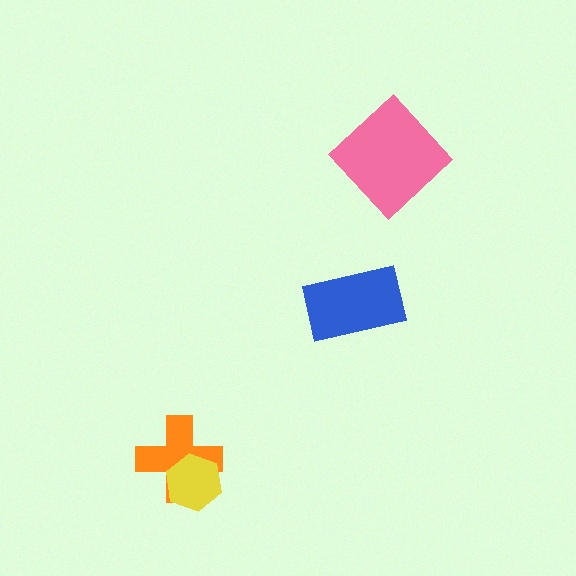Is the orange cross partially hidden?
Yes, it is partially covered by another shape.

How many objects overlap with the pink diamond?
0 objects overlap with the pink diamond.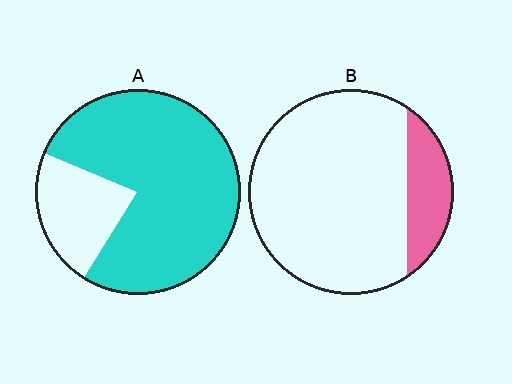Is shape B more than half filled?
No.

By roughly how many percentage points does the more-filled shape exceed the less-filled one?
By roughly 60 percentage points (A over B).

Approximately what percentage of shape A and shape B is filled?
A is approximately 80% and B is approximately 15%.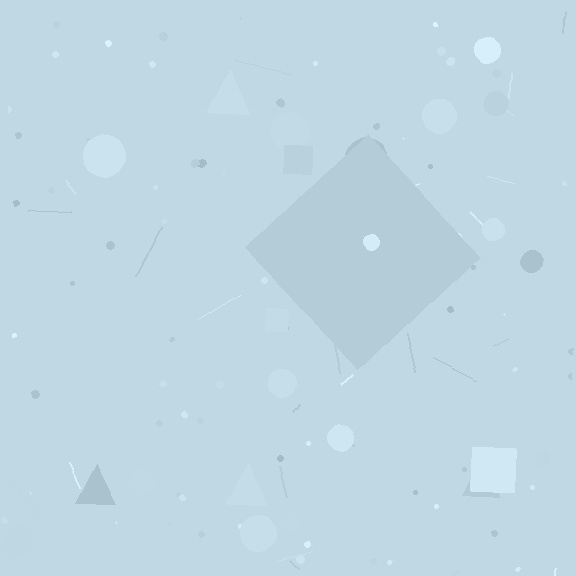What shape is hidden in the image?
A diamond is hidden in the image.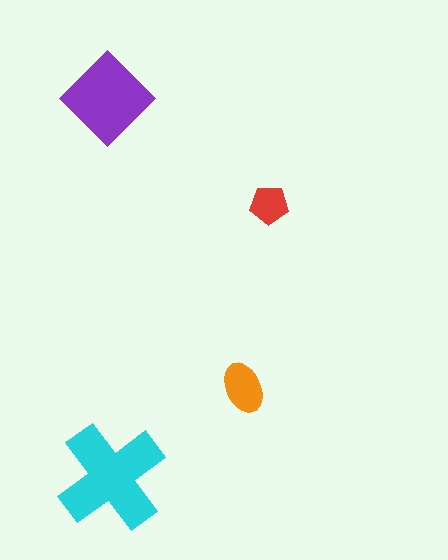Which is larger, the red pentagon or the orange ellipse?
The orange ellipse.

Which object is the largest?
The cyan cross.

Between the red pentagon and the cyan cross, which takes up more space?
The cyan cross.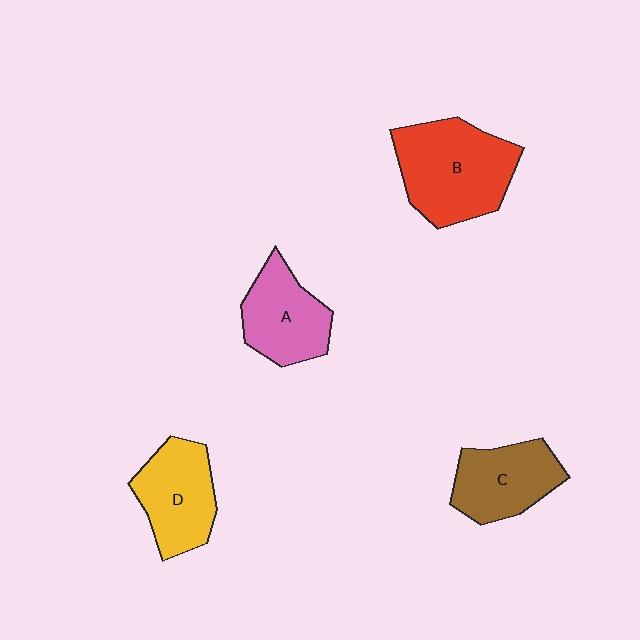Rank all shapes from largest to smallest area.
From largest to smallest: B (red), D (yellow), C (brown), A (pink).